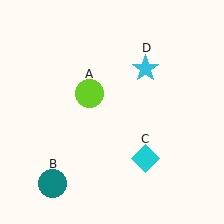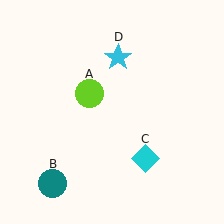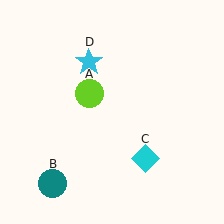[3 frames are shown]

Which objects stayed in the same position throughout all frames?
Lime circle (object A) and teal circle (object B) and cyan diamond (object C) remained stationary.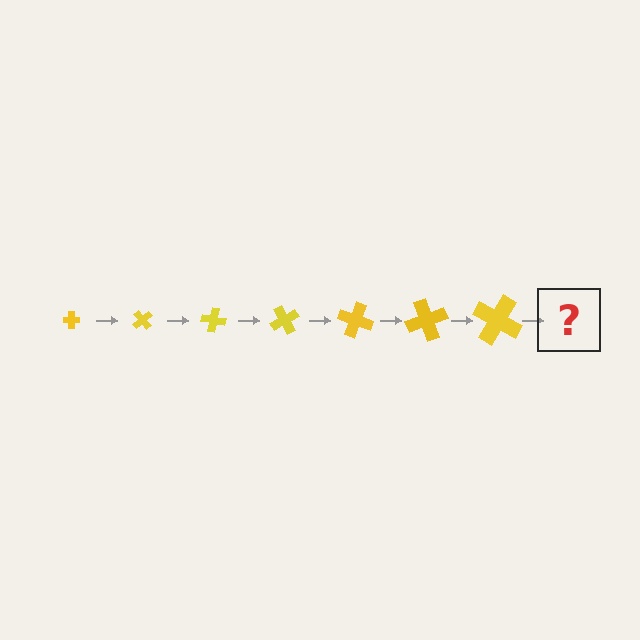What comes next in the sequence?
The next element should be a cross, larger than the previous one and rotated 350 degrees from the start.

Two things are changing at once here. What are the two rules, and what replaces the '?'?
The two rules are that the cross grows larger each step and it rotates 50 degrees each step. The '?' should be a cross, larger than the previous one and rotated 350 degrees from the start.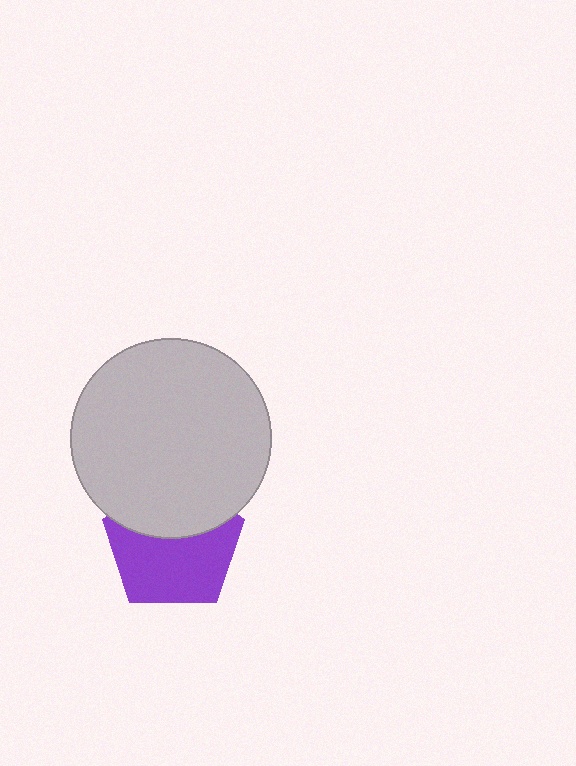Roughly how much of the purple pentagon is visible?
About half of it is visible (roughly 61%).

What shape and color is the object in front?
The object in front is a light gray circle.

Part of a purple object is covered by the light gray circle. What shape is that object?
It is a pentagon.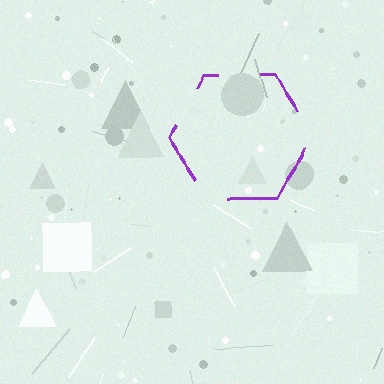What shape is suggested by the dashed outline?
The dashed outline suggests a hexagon.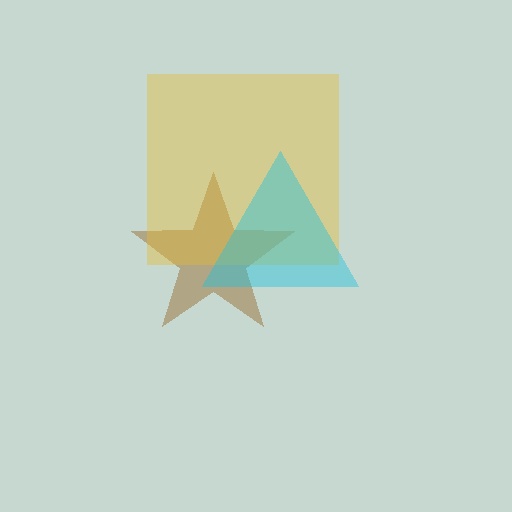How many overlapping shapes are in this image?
There are 3 overlapping shapes in the image.